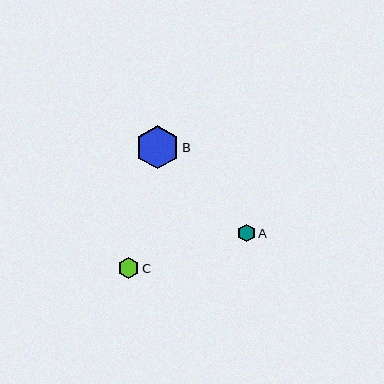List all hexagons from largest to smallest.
From largest to smallest: B, C, A.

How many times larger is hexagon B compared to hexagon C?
Hexagon B is approximately 2.1 times the size of hexagon C.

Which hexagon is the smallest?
Hexagon A is the smallest with a size of approximately 18 pixels.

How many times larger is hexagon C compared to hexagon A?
Hexagon C is approximately 1.2 times the size of hexagon A.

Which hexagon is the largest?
Hexagon B is the largest with a size of approximately 44 pixels.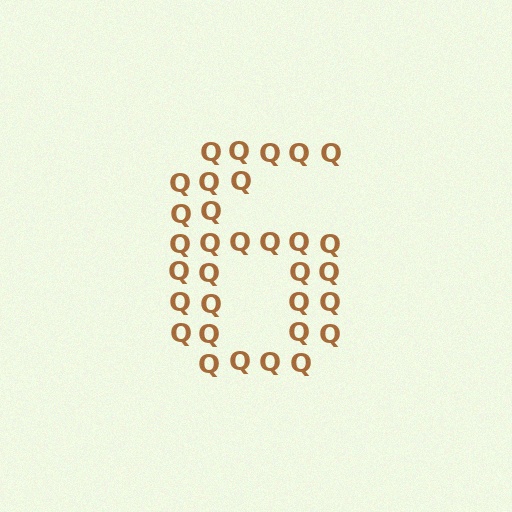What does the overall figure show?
The overall figure shows the digit 6.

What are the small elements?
The small elements are letter Q's.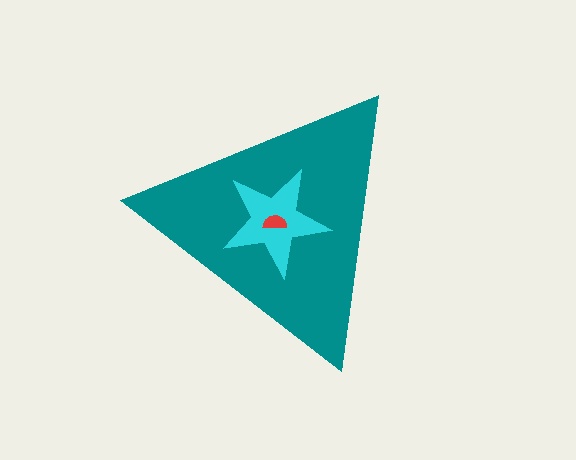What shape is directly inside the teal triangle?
The cyan star.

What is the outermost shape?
The teal triangle.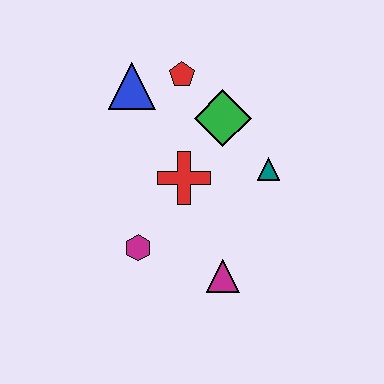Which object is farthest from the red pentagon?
The magenta triangle is farthest from the red pentagon.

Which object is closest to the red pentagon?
The blue triangle is closest to the red pentagon.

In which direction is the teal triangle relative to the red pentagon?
The teal triangle is below the red pentagon.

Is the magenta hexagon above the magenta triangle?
Yes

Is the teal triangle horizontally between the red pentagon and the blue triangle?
No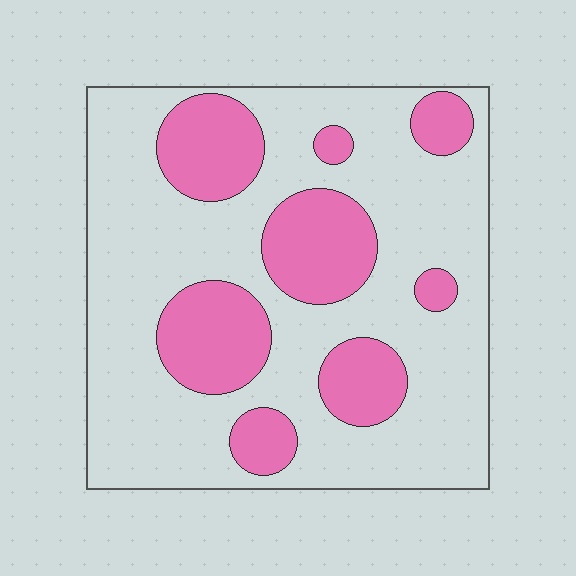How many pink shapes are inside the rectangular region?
8.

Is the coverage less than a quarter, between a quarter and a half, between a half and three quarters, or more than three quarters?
Between a quarter and a half.